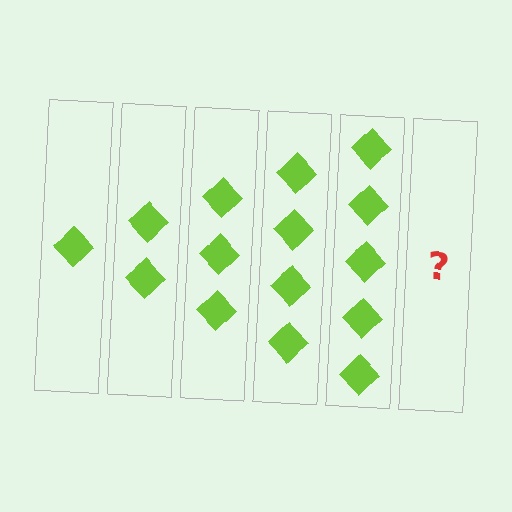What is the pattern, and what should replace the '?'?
The pattern is that each step adds one more diamond. The '?' should be 6 diamonds.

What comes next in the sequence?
The next element should be 6 diamonds.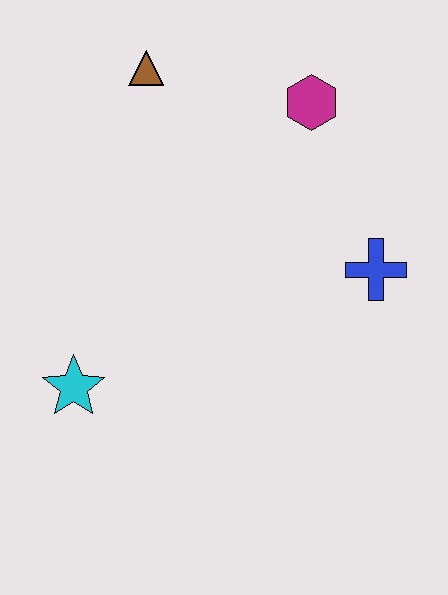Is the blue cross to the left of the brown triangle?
No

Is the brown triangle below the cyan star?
No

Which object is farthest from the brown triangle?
The cyan star is farthest from the brown triangle.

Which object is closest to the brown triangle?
The magenta hexagon is closest to the brown triangle.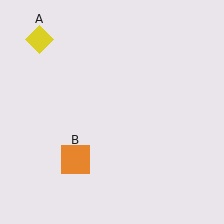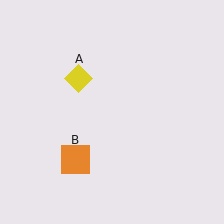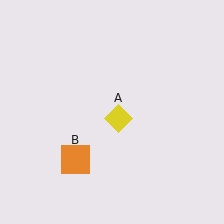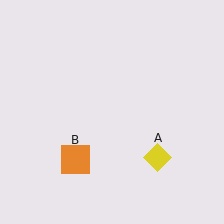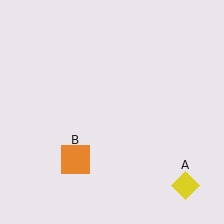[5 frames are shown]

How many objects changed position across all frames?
1 object changed position: yellow diamond (object A).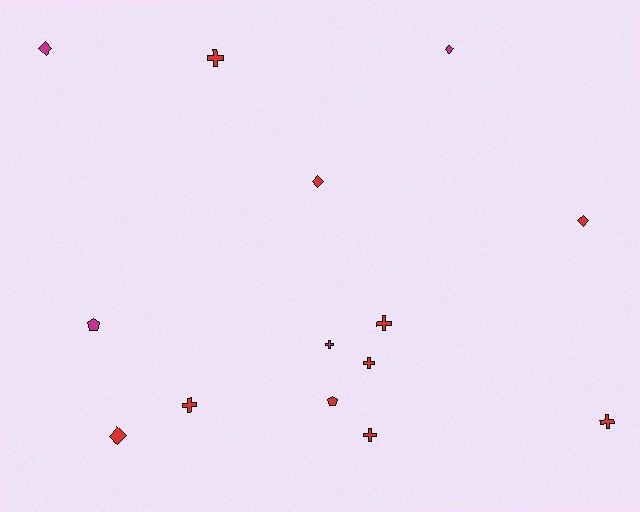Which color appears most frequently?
Red, with 10 objects.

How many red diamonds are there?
There are 3 red diamonds.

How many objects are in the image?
There are 14 objects.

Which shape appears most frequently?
Cross, with 7 objects.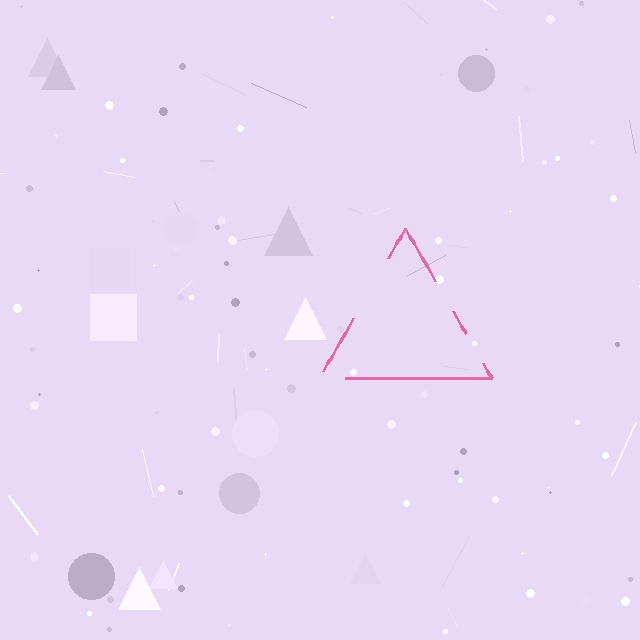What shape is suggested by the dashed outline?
The dashed outline suggests a triangle.